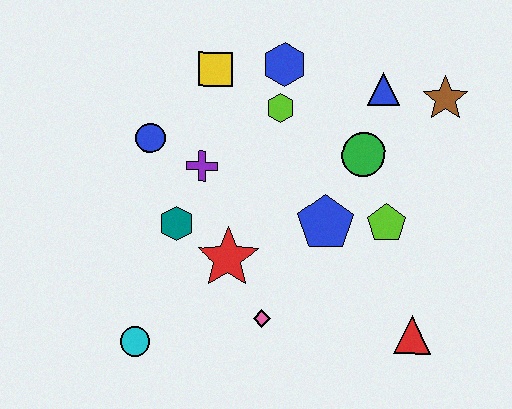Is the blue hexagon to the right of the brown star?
No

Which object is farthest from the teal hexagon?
The brown star is farthest from the teal hexagon.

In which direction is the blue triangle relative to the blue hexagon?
The blue triangle is to the right of the blue hexagon.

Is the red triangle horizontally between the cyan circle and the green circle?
No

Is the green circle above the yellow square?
No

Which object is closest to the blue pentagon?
The lime pentagon is closest to the blue pentagon.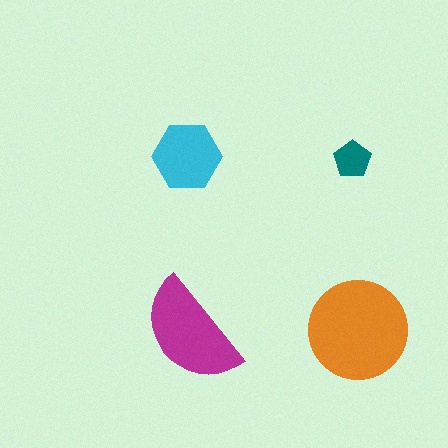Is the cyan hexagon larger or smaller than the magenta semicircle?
Smaller.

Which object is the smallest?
The teal pentagon.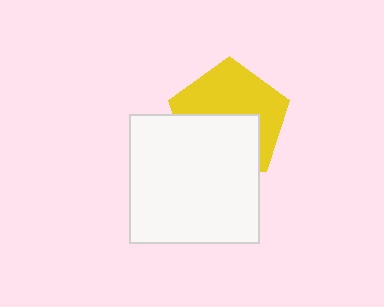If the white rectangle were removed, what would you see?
You would see the complete yellow pentagon.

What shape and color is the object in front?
The object in front is a white rectangle.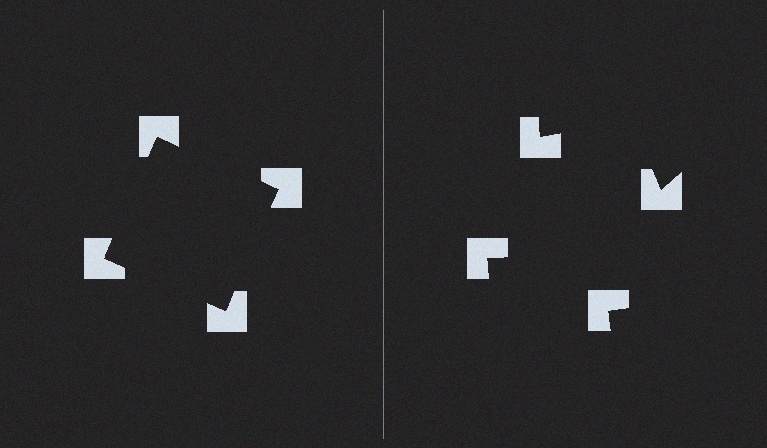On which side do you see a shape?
An illusory square appears on the left side. On the right side the wedge cuts are rotated, so no coherent shape forms.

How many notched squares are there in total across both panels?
8 — 4 on each side.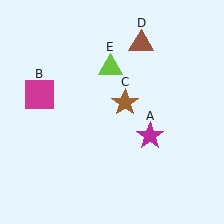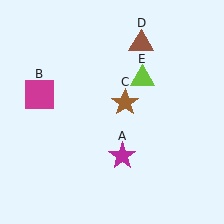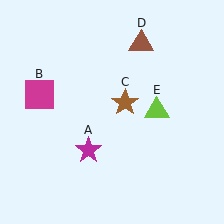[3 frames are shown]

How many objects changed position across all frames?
2 objects changed position: magenta star (object A), lime triangle (object E).